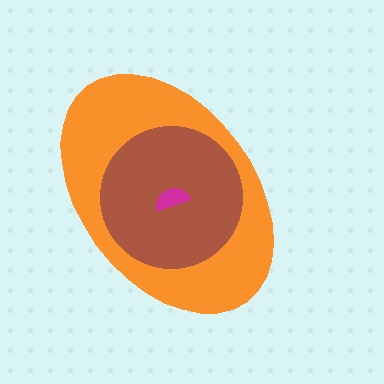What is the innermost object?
The magenta semicircle.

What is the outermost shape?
The orange ellipse.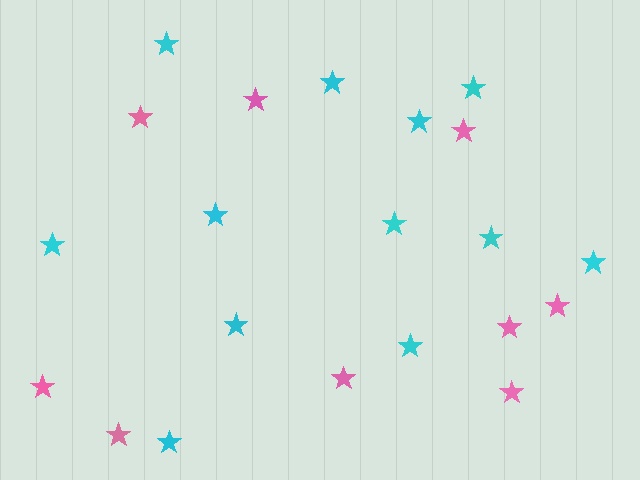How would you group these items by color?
There are 2 groups: one group of cyan stars (12) and one group of pink stars (9).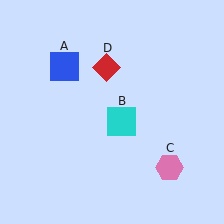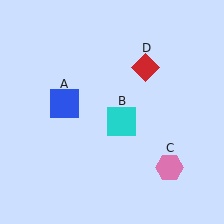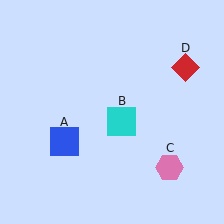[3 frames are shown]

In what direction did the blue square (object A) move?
The blue square (object A) moved down.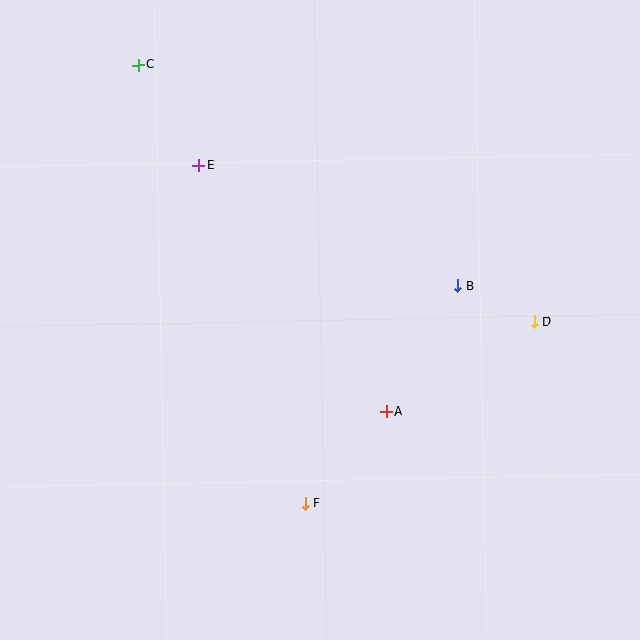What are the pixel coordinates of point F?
Point F is at (305, 503).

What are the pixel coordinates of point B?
Point B is at (458, 286).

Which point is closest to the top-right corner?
Point D is closest to the top-right corner.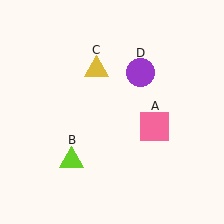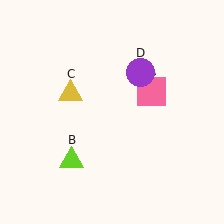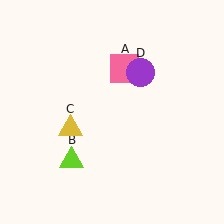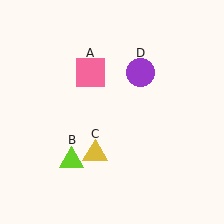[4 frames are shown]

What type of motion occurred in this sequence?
The pink square (object A), yellow triangle (object C) rotated counterclockwise around the center of the scene.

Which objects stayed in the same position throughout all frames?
Lime triangle (object B) and purple circle (object D) remained stationary.